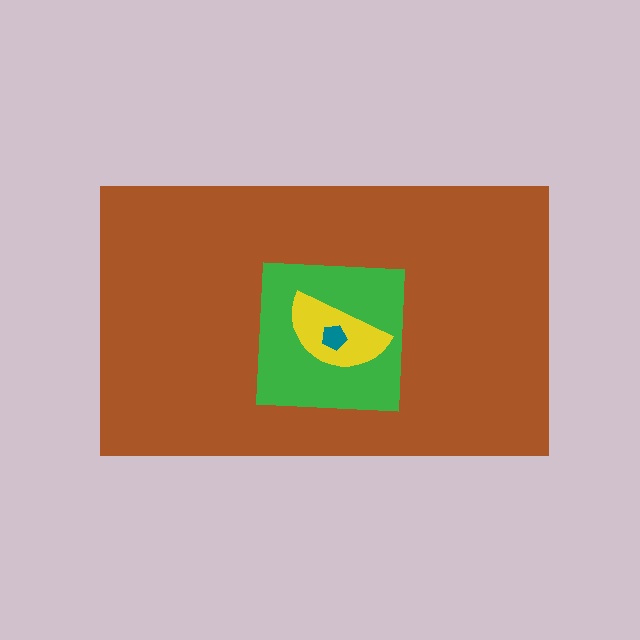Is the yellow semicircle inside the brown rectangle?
Yes.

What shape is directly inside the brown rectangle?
The green square.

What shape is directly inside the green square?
The yellow semicircle.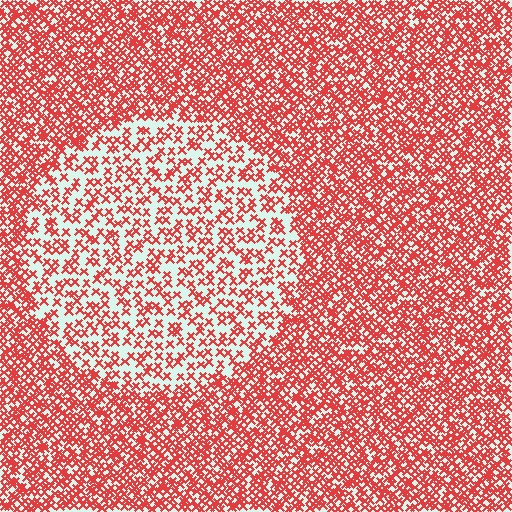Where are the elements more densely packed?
The elements are more densely packed outside the circle boundary.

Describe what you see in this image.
The image contains small red elements arranged at two different densities. A circle-shaped region is visible where the elements are less densely packed than the surrounding area.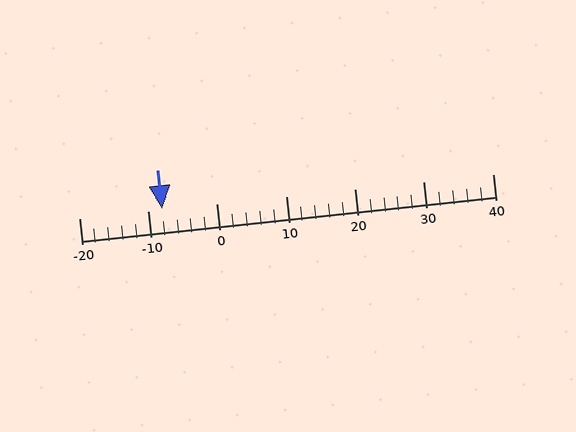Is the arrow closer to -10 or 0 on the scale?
The arrow is closer to -10.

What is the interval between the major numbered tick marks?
The major tick marks are spaced 10 units apart.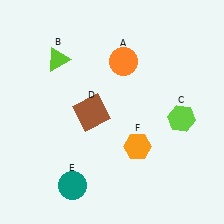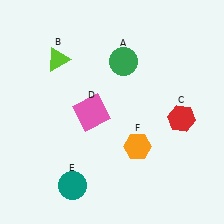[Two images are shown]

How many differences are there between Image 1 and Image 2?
There are 3 differences between the two images.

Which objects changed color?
A changed from orange to green. C changed from lime to red. D changed from brown to pink.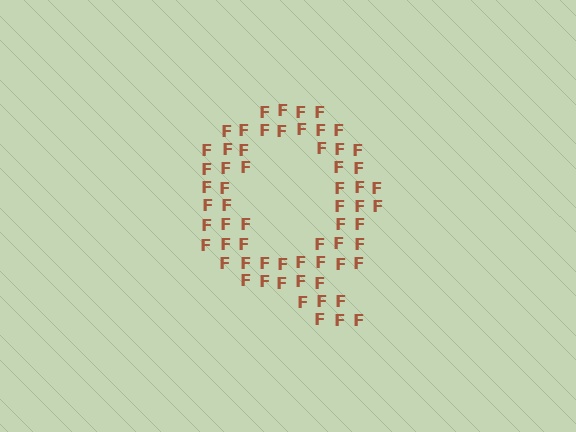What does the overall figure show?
The overall figure shows the letter Q.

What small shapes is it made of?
It is made of small letter F's.